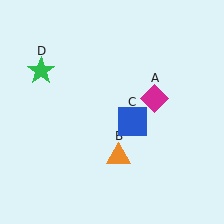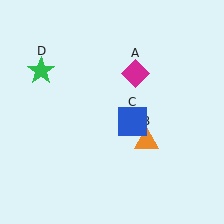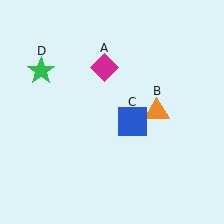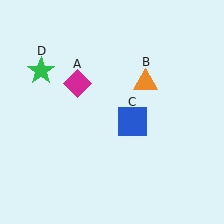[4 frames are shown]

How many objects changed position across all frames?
2 objects changed position: magenta diamond (object A), orange triangle (object B).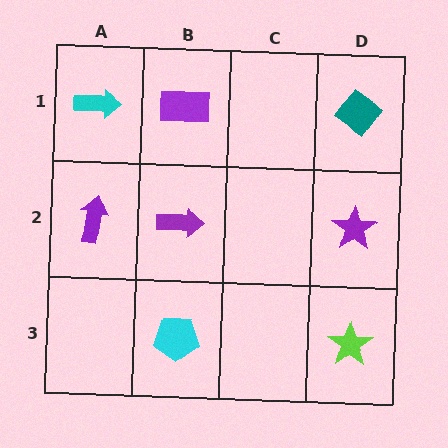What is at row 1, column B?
A purple rectangle.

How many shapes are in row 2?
3 shapes.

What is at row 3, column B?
A cyan pentagon.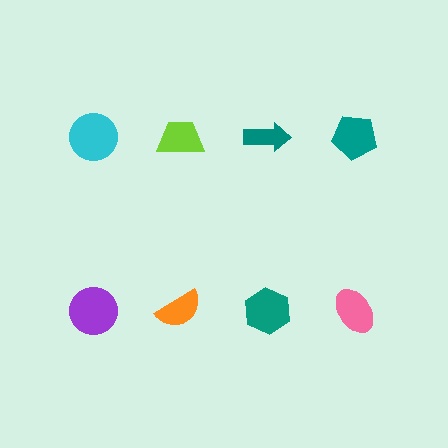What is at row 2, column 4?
A pink ellipse.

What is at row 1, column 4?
A teal pentagon.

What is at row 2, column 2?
An orange semicircle.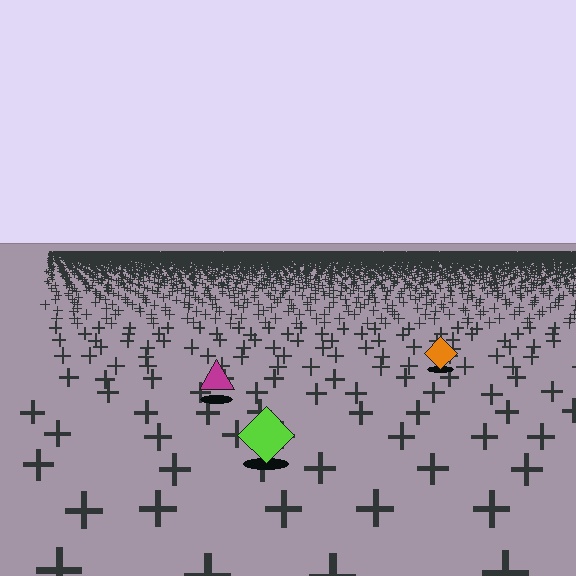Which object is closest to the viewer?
The lime diamond is closest. The texture marks near it are larger and more spread out.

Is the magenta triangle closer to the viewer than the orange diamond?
Yes. The magenta triangle is closer — you can tell from the texture gradient: the ground texture is coarser near it.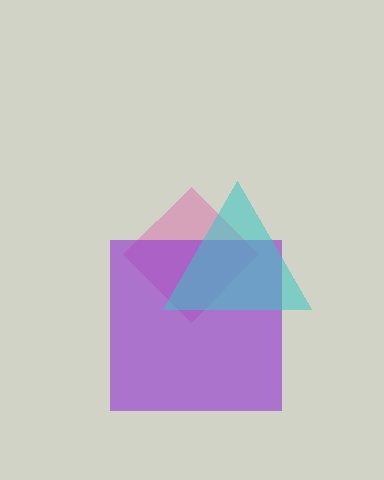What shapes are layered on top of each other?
The layered shapes are: a pink diamond, a purple square, a cyan triangle.